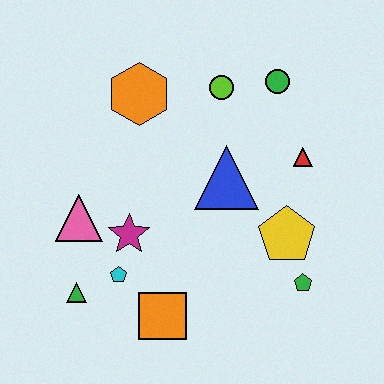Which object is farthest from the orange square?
The green circle is farthest from the orange square.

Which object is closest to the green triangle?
The cyan pentagon is closest to the green triangle.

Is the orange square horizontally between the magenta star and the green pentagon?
Yes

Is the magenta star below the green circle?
Yes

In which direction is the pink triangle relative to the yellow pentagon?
The pink triangle is to the left of the yellow pentagon.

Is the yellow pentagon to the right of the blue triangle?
Yes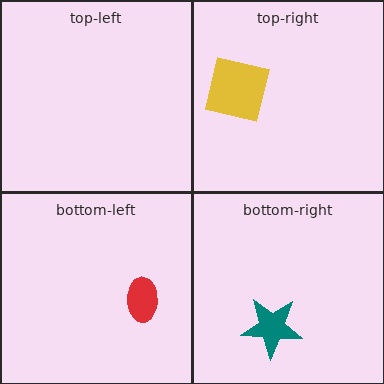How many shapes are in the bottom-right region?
1.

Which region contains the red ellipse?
The bottom-left region.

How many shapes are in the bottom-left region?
1.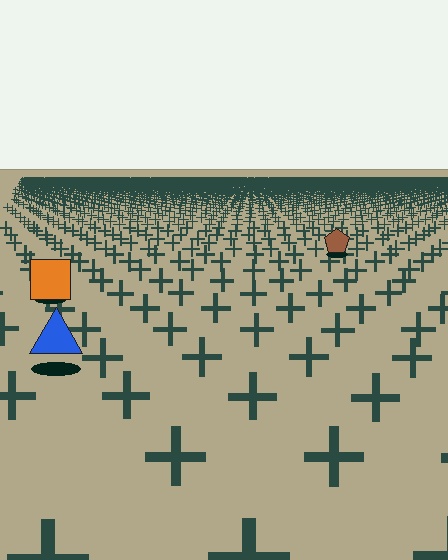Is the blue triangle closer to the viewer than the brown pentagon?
Yes. The blue triangle is closer — you can tell from the texture gradient: the ground texture is coarser near it.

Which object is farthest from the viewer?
The brown pentagon is farthest from the viewer. It appears smaller and the ground texture around it is denser.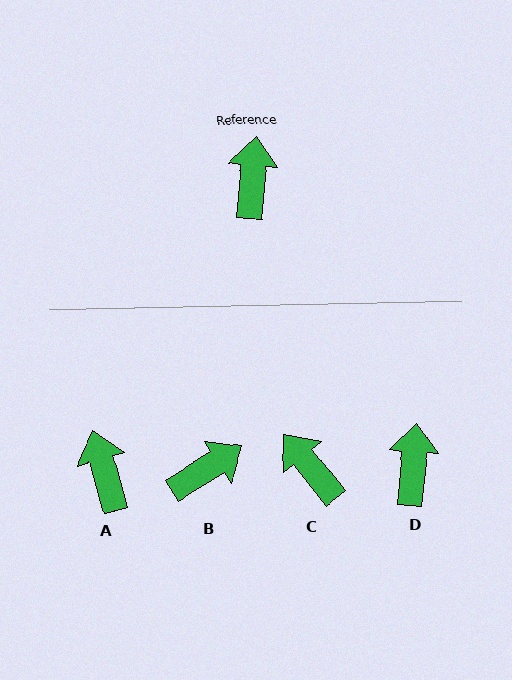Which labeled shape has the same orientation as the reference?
D.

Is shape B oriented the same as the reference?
No, it is off by about 53 degrees.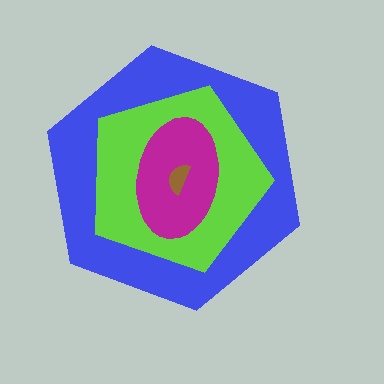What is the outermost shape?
The blue hexagon.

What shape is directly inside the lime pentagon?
The magenta ellipse.